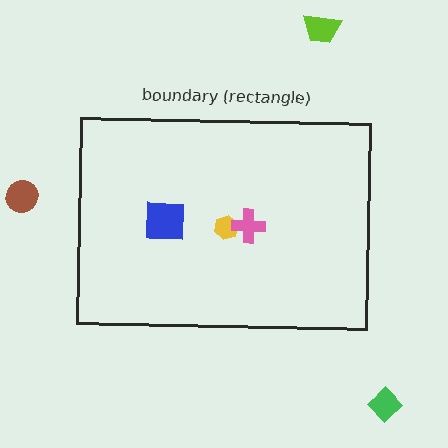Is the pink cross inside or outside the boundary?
Inside.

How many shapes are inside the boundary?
3 inside, 3 outside.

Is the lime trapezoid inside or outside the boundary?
Outside.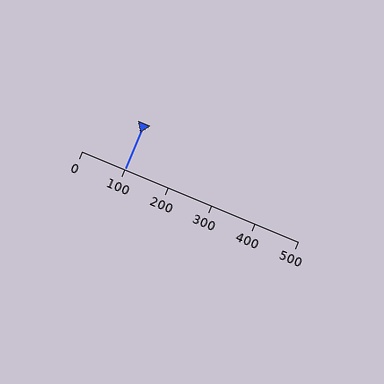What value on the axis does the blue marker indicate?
The marker indicates approximately 100.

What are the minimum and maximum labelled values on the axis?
The axis runs from 0 to 500.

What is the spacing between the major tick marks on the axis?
The major ticks are spaced 100 apart.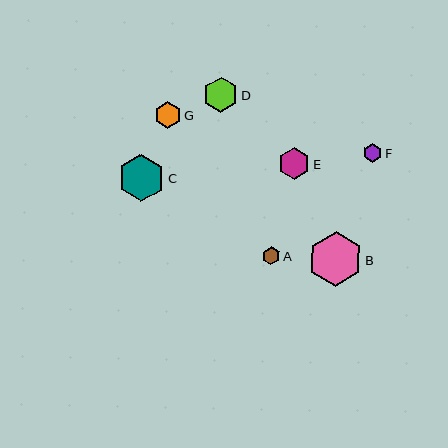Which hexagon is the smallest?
Hexagon A is the smallest with a size of approximately 18 pixels.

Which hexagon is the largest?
Hexagon B is the largest with a size of approximately 55 pixels.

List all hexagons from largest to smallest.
From largest to smallest: B, C, D, E, G, F, A.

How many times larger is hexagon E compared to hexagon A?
Hexagon E is approximately 1.7 times the size of hexagon A.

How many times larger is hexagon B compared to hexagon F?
Hexagon B is approximately 3.0 times the size of hexagon F.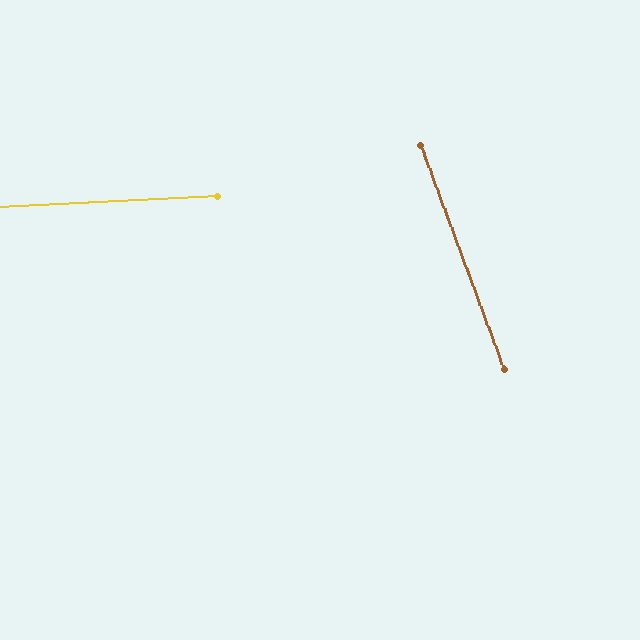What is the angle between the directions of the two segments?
Approximately 72 degrees.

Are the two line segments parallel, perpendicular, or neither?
Neither parallel nor perpendicular — they differ by about 72°.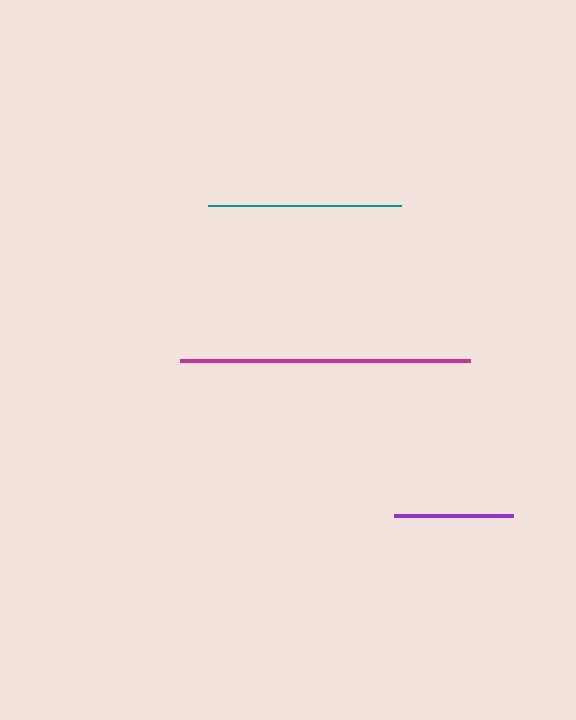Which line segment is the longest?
The magenta line is the longest at approximately 290 pixels.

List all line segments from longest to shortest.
From longest to shortest: magenta, teal, purple.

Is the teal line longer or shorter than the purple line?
The teal line is longer than the purple line.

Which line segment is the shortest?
The purple line is the shortest at approximately 119 pixels.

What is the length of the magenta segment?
The magenta segment is approximately 290 pixels long.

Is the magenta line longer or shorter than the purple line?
The magenta line is longer than the purple line.